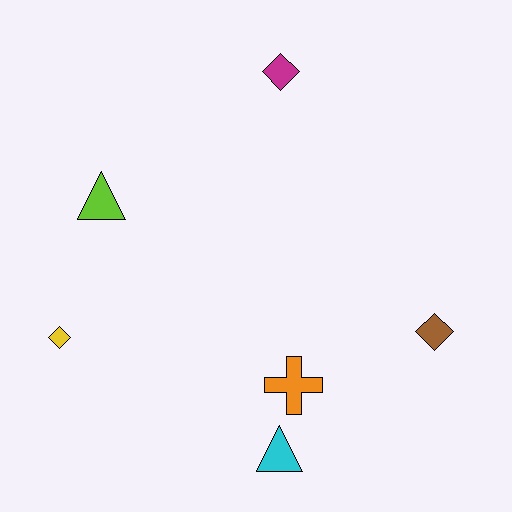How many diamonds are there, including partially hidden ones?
There are 3 diamonds.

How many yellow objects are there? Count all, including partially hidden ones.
There is 1 yellow object.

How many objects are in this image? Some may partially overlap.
There are 6 objects.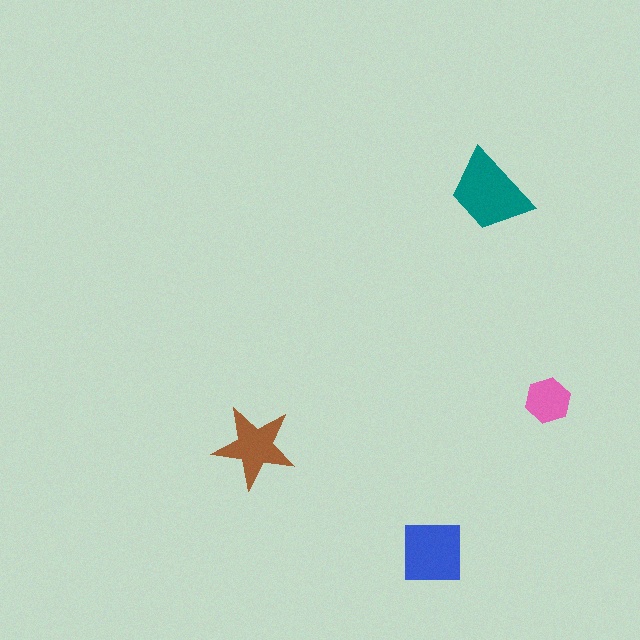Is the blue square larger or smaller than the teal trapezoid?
Smaller.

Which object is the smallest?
The pink hexagon.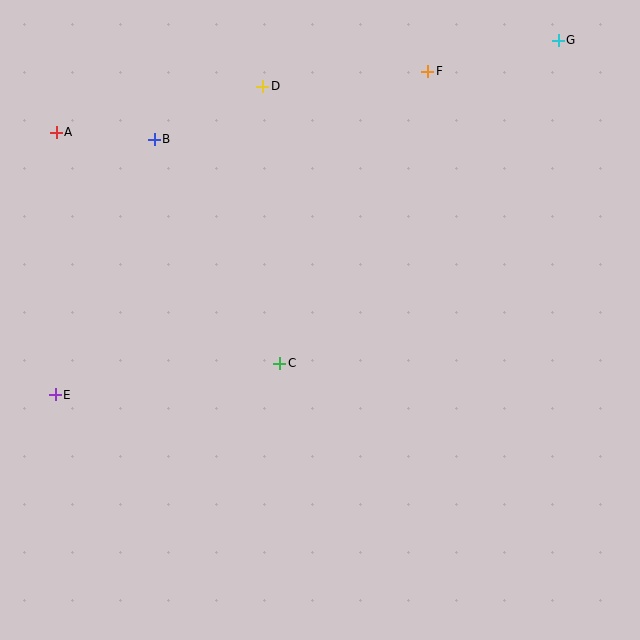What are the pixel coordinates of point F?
Point F is at (428, 71).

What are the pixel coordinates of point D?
Point D is at (263, 86).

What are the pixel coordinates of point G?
Point G is at (558, 40).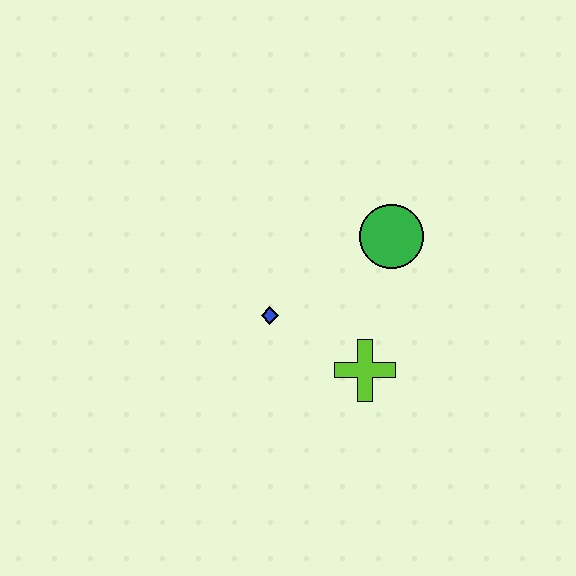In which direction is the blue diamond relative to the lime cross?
The blue diamond is to the left of the lime cross.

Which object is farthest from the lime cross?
The green circle is farthest from the lime cross.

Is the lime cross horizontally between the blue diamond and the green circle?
Yes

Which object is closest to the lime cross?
The blue diamond is closest to the lime cross.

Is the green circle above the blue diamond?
Yes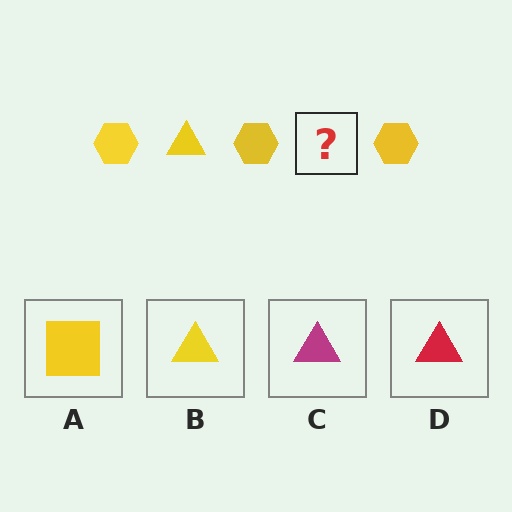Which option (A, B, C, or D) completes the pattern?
B.